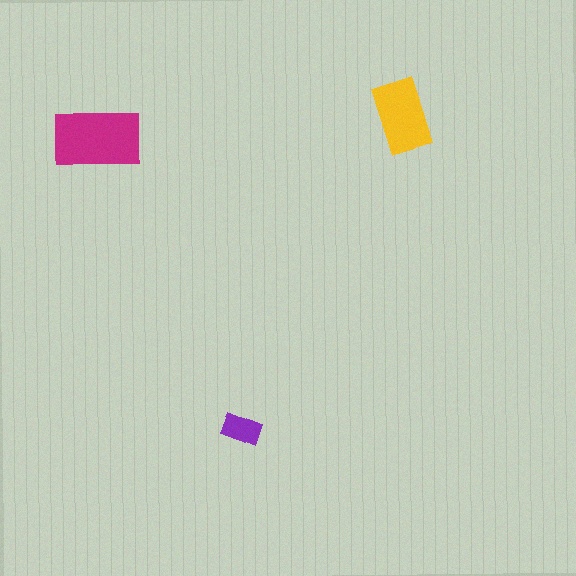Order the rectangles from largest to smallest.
the magenta one, the yellow one, the purple one.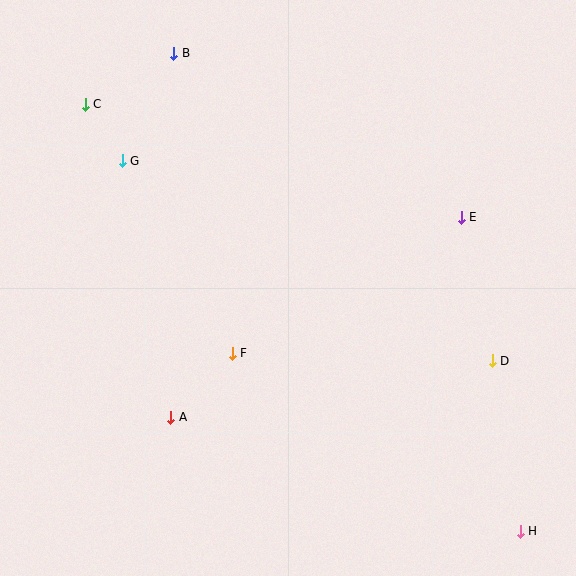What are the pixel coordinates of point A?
Point A is at (171, 417).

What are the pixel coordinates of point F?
Point F is at (232, 353).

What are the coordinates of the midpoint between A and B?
The midpoint between A and B is at (172, 235).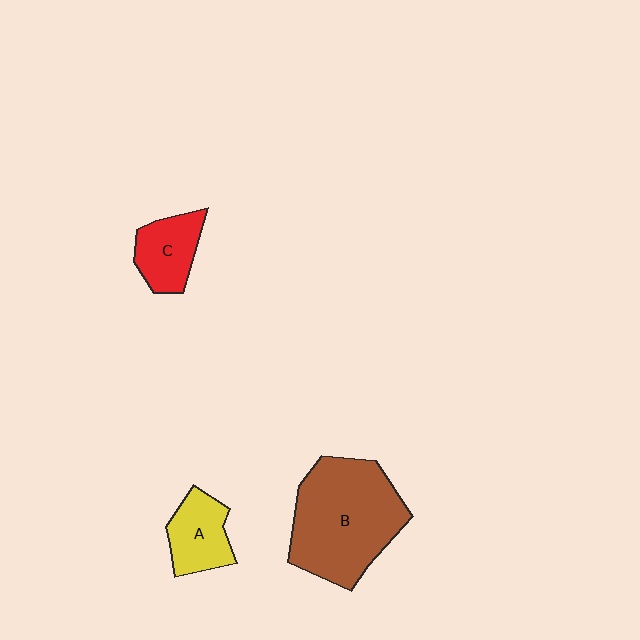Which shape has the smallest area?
Shape C (red).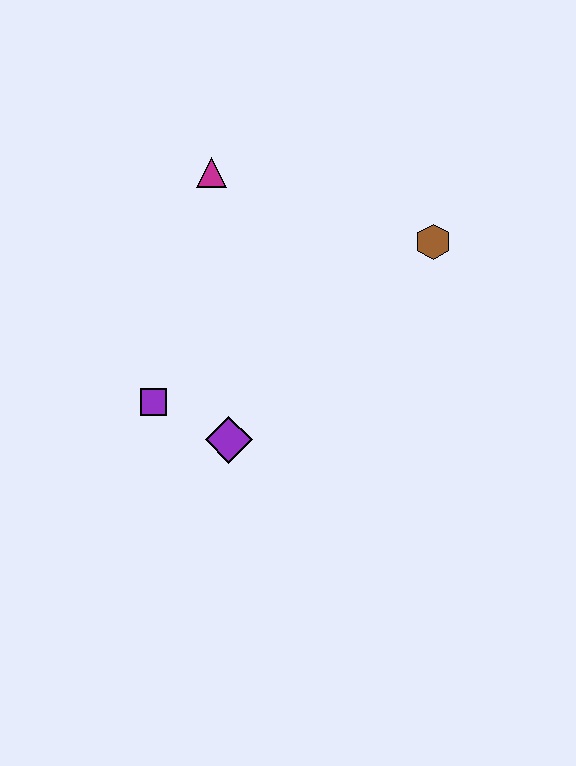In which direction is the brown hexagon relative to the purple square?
The brown hexagon is to the right of the purple square.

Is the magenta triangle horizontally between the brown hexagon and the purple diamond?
No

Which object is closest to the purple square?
The purple diamond is closest to the purple square.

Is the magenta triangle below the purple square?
No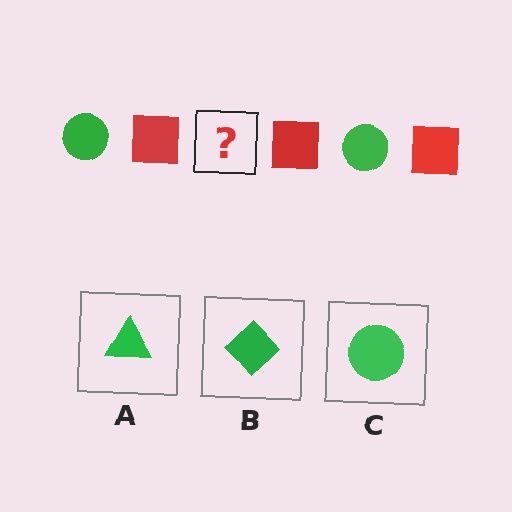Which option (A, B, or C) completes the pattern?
C.